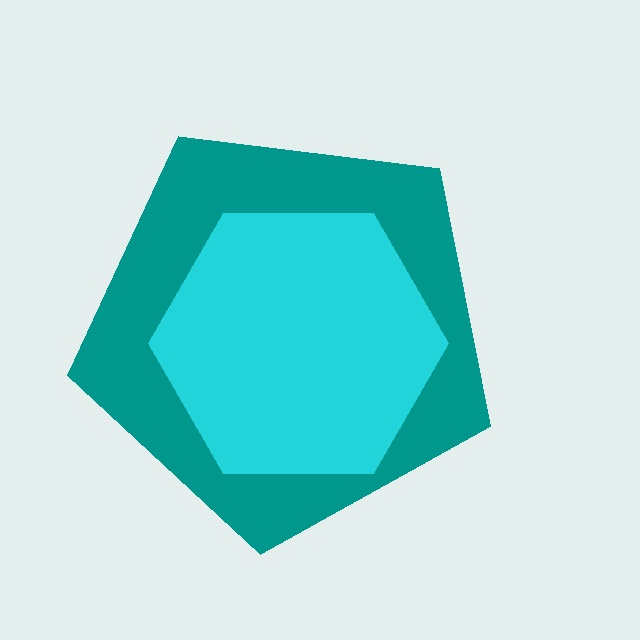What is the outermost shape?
The teal pentagon.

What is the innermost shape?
The cyan hexagon.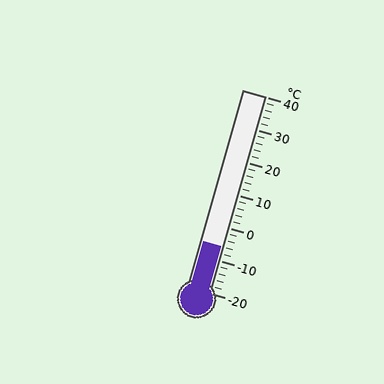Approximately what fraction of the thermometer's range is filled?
The thermometer is filled to approximately 25% of its range.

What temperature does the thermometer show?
The thermometer shows approximately -6°C.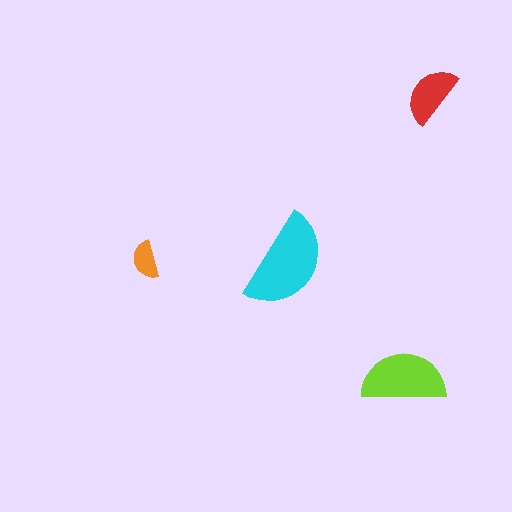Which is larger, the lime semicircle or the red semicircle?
The lime one.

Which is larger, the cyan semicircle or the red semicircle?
The cyan one.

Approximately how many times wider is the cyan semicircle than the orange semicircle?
About 2.5 times wider.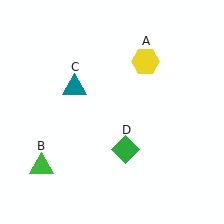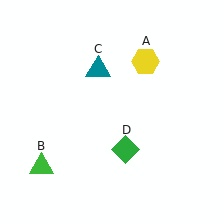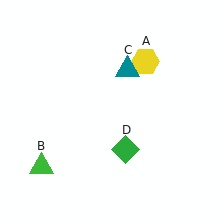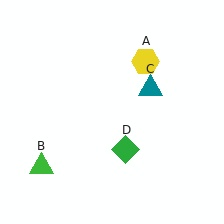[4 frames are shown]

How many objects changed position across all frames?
1 object changed position: teal triangle (object C).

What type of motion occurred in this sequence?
The teal triangle (object C) rotated clockwise around the center of the scene.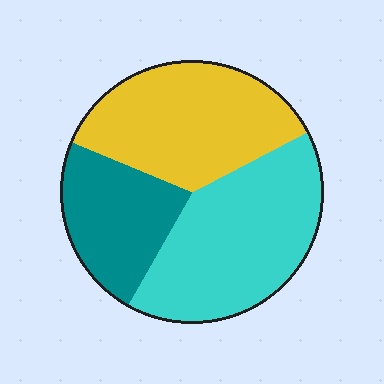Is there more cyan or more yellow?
Cyan.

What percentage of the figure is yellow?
Yellow takes up between a quarter and a half of the figure.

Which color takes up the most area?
Cyan, at roughly 40%.